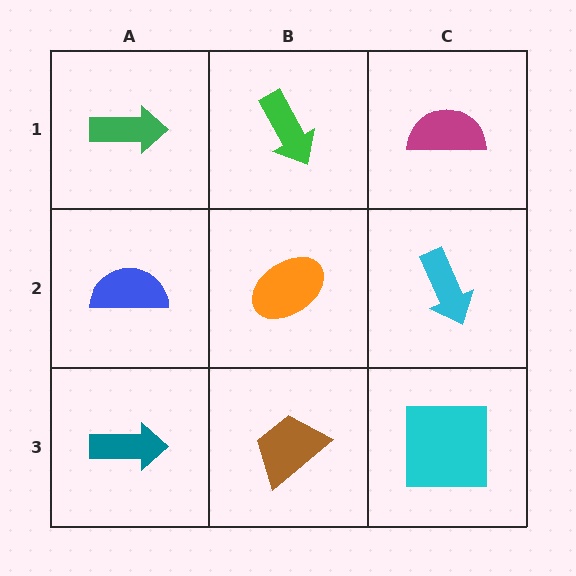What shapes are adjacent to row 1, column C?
A cyan arrow (row 2, column C), a green arrow (row 1, column B).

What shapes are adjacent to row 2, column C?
A magenta semicircle (row 1, column C), a cyan square (row 3, column C), an orange ellipse (row 2, column B).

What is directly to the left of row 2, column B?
A blue semicircle.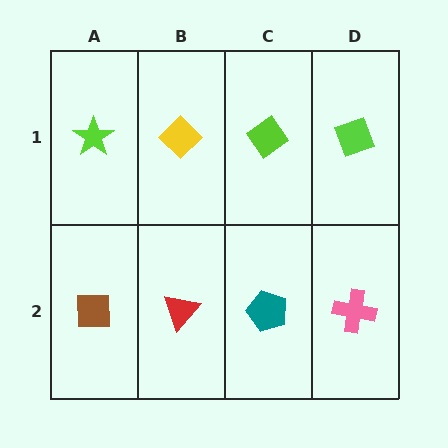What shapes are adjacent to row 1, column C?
A teal pentagon (row 2, column C), a yellow diamond (row 1, column B), a lime diamond (row 1, column D).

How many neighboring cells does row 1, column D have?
2.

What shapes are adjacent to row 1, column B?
A red triangle (row 2, column B), a lime star (row 1, column A), a lime diamond (row 1, column C).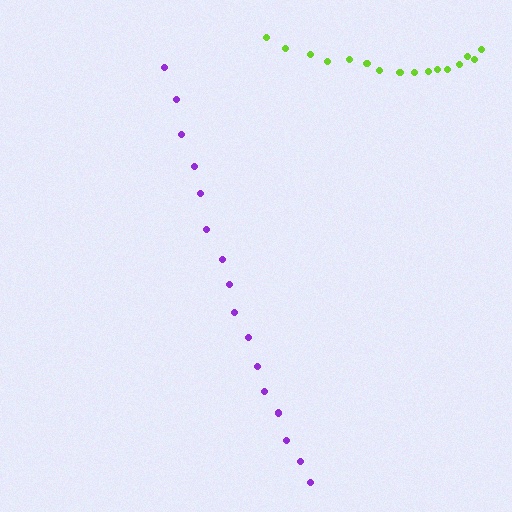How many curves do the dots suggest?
There are 2 distinct paths.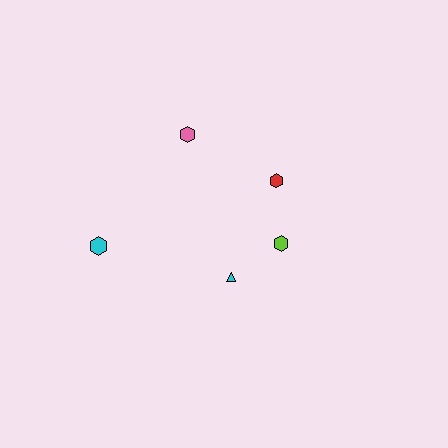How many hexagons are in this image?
There are 4 hexagons.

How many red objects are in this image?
There is 1 red object.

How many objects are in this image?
There are 5 objects.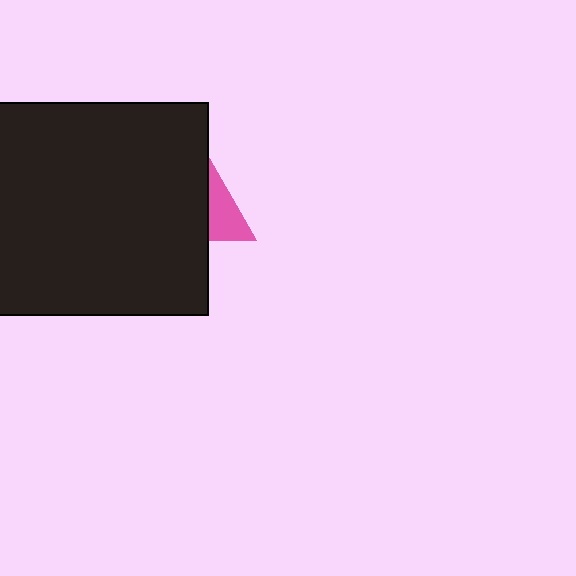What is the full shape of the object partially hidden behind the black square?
The partially hidden object is a pink triangle.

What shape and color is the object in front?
The object in front is a black square.